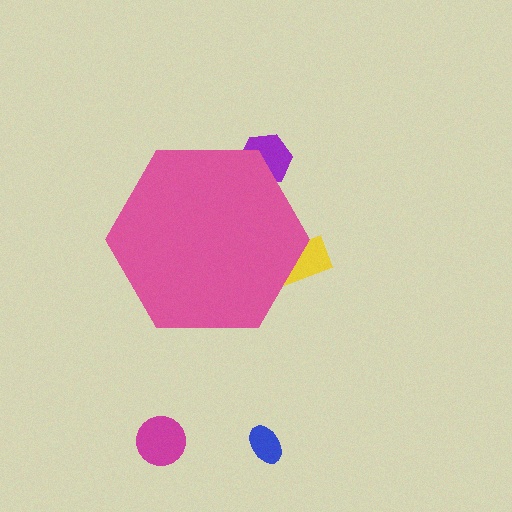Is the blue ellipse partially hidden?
No, the blue ellipse is fully visible.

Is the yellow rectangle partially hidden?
Yes, the yellow rectangle is partially hidden behind the pink hexagon.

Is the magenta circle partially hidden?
No, the magenta circle is fully visible.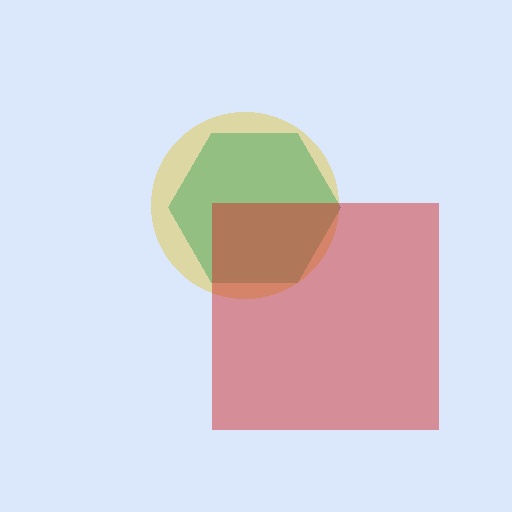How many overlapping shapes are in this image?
There are 3 overlapping shapes in the image.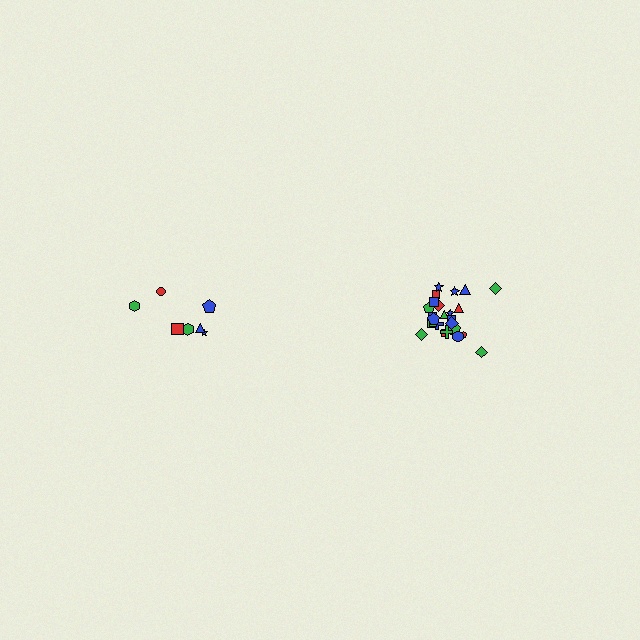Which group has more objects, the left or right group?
The right group.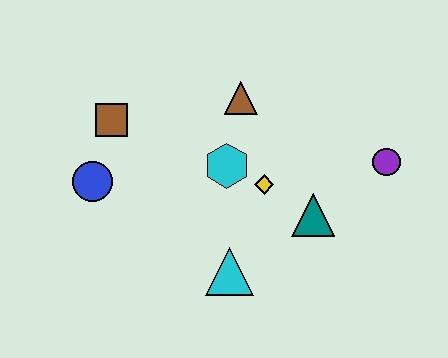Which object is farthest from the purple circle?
The blue circle is farthest from the purple circle.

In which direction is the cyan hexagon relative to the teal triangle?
The cyan hexagon is to the left of the teal triangle.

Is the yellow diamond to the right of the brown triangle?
Yes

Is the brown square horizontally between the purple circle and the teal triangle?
No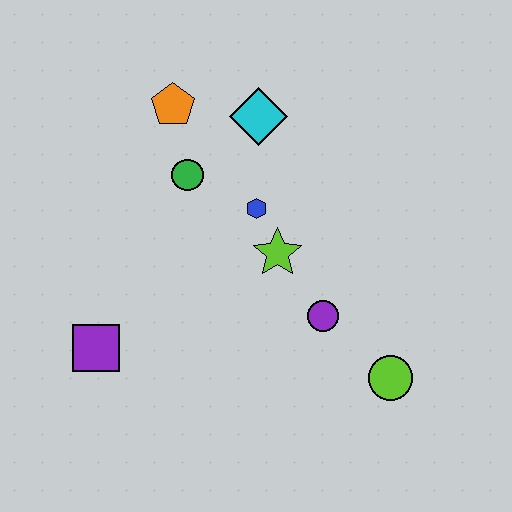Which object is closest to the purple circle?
The lime star is closest to the purple circle.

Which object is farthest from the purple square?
The lime circle is farthest from the purple square.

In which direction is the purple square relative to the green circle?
The purple square is below the green circle.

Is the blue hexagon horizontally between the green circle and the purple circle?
Yes